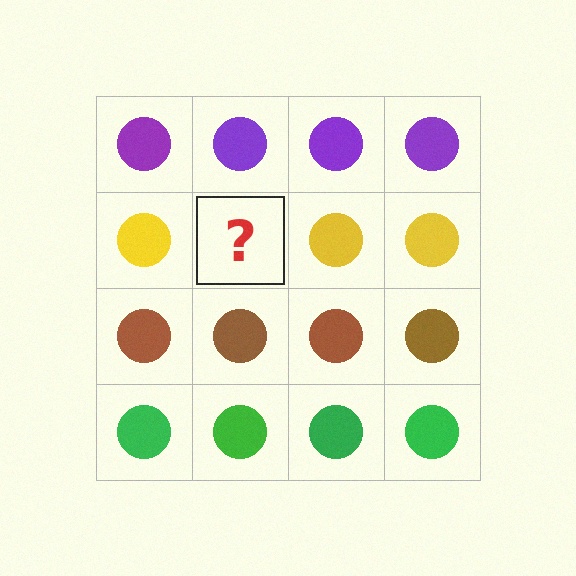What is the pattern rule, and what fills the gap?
The rule is that each row has a consistent color. The gap should be filled with a yellow circle.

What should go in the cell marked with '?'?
The missing cell should contain a yellow circle.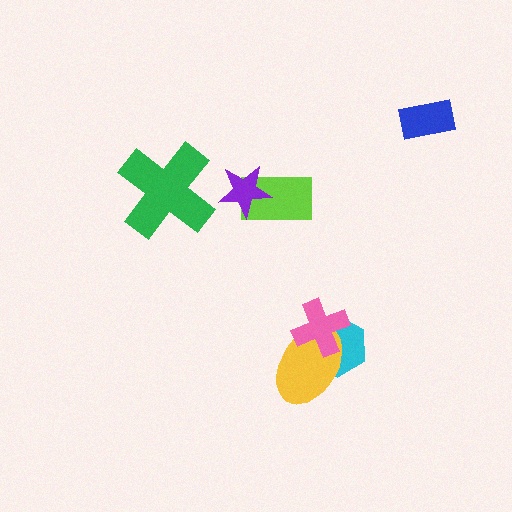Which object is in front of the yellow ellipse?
The pink cross is in front of the yellow ellipse.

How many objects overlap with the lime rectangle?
1 object overlaps with the lime rectangle.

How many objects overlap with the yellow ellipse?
2 objects overlap with the yellow ellipse.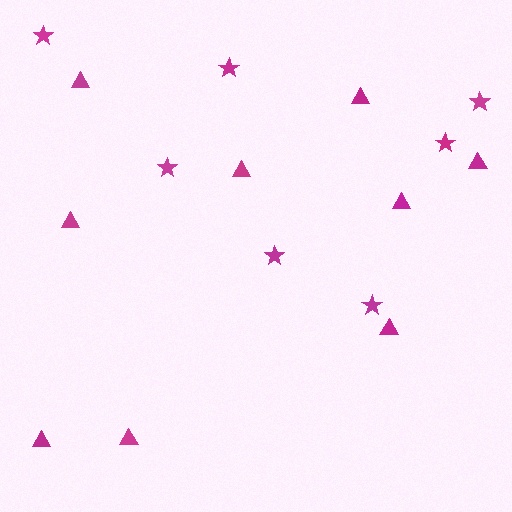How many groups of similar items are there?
There are 2 groups: one group of triangles (9) and one group of stars (7).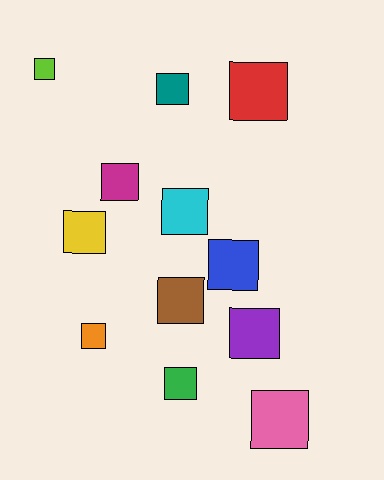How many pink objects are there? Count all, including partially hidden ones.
There is 1 pink object.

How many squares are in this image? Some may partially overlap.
There are 12 squares.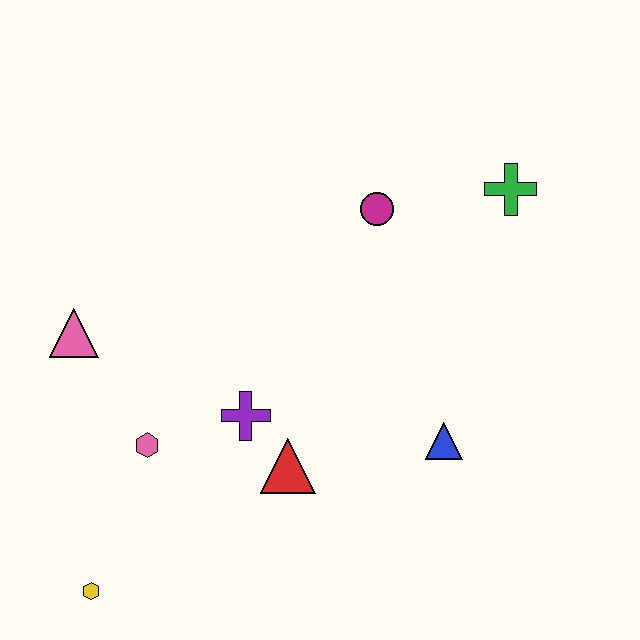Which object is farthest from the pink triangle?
The green cross is farthest from the pink triangle.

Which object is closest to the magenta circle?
The green cross is closest to the magenta circle.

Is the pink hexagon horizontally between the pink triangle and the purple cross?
Yes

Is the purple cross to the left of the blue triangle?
Yes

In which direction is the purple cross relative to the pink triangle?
The purple cross is to the right of the pink triangle.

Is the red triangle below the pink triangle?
Yes